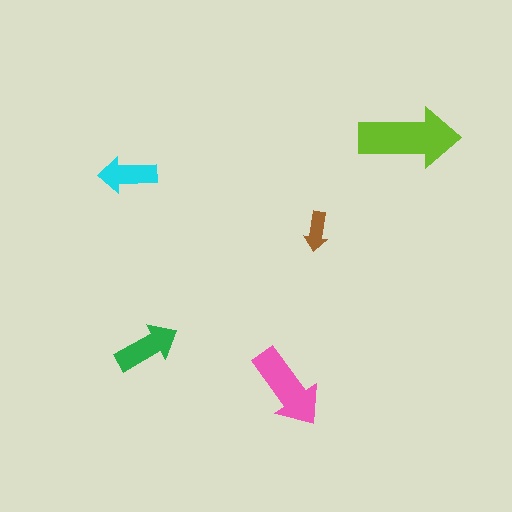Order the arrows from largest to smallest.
the lime one, the pink one, the green one, the cyan one, the brown one.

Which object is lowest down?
The pink arrow is bottommost.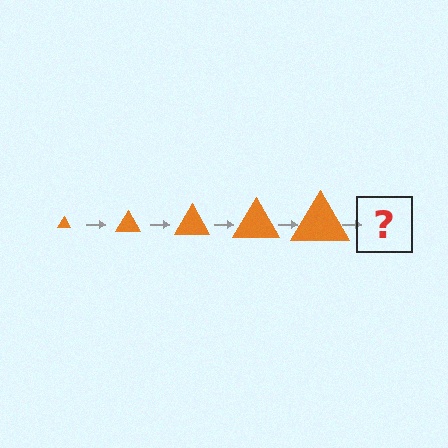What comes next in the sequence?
The next element should be an orange triangle, larger than the previous one.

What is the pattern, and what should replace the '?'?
The pattern is that the triangle gets progressively larger each step. The '?' should be an orange triangle, larger than the previous one.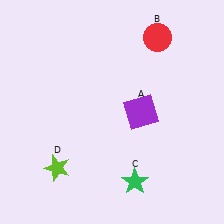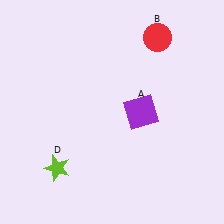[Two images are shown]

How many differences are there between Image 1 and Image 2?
There is 1 difference between the two images.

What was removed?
The green star (C) was removed in Image 2.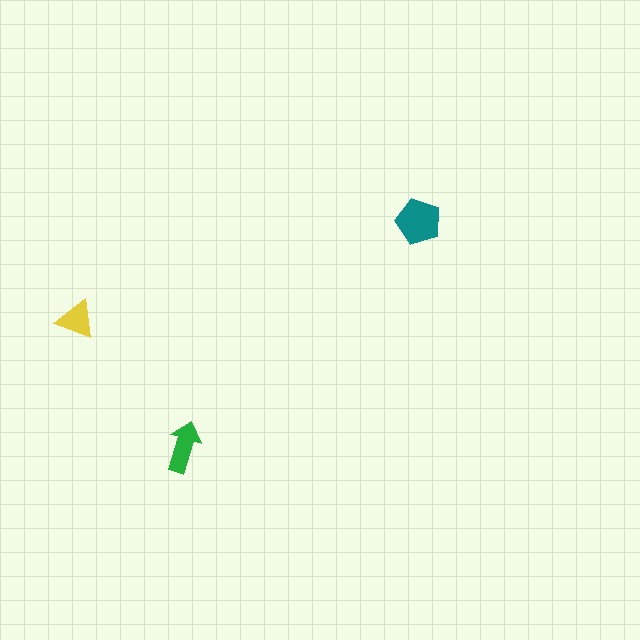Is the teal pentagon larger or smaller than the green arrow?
Larger.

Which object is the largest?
The teal pentagon.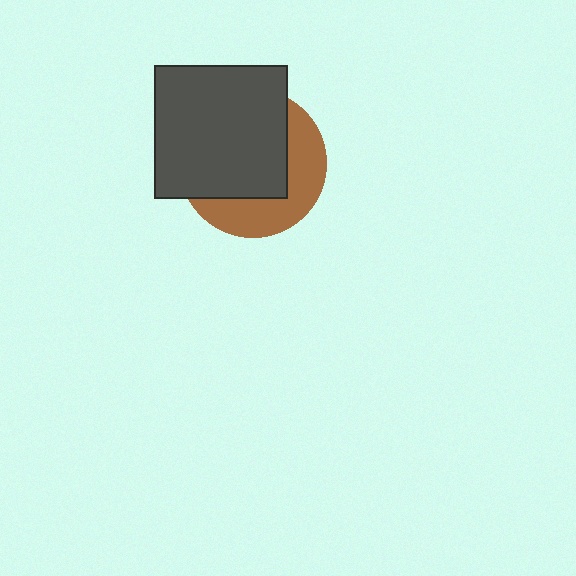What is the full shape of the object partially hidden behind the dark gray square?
The partially hidden object is a brown circle.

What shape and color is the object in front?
The object in front is a dark gray square.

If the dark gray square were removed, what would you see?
You would see the complete brown circle.